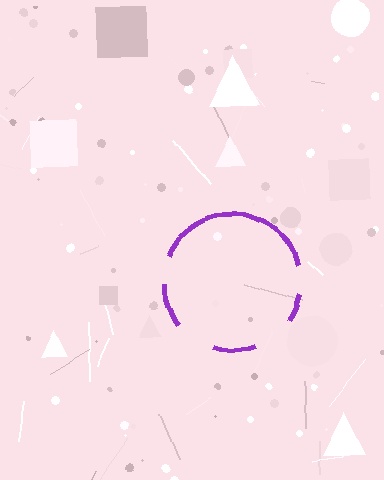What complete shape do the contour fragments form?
The contour fragments form a circle.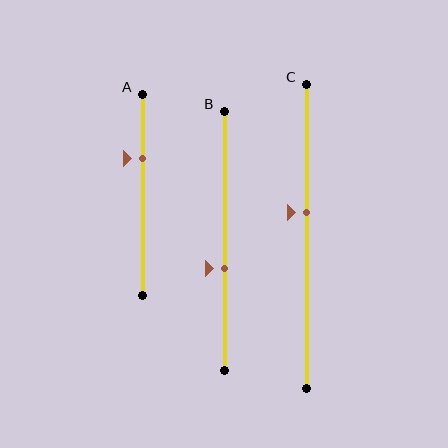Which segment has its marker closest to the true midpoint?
Segment C has its marker closest to the true midpoint.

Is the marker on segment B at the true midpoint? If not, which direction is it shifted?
No, the marker on segment B is shifted downward by about 10% of the segment length.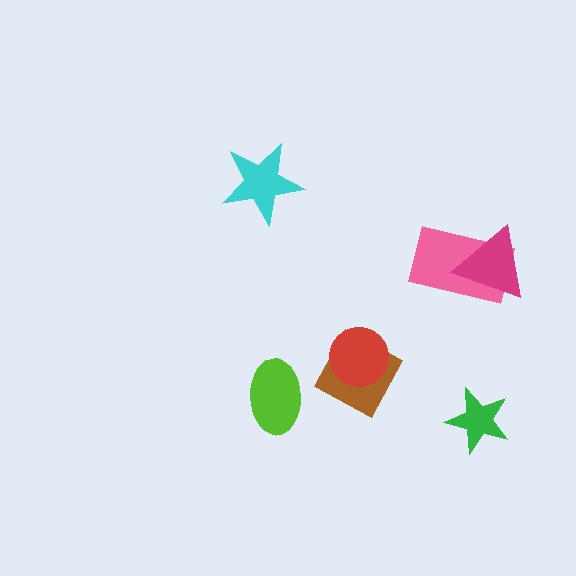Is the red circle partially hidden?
No, no other shape covers it.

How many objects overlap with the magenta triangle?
1 object overlaps with the magenta triangle.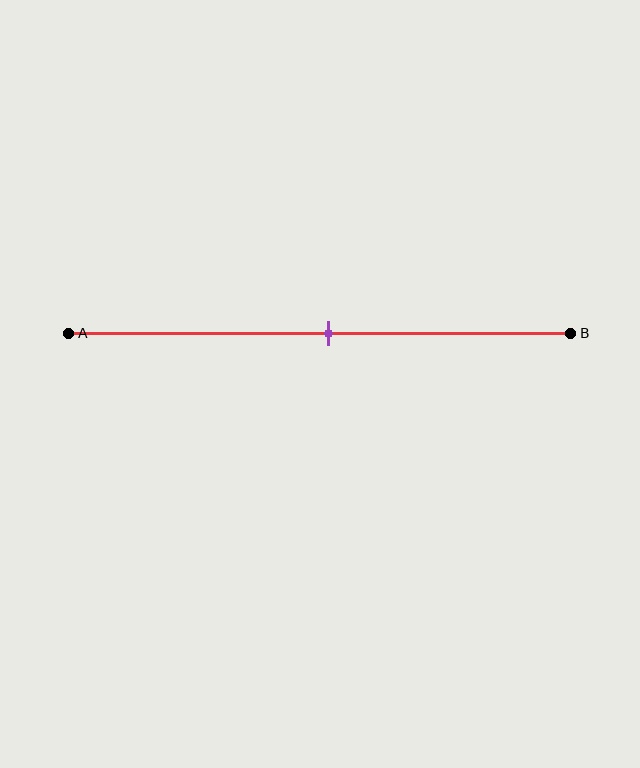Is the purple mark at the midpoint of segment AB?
Yes, the mark is approximately at the midpoint.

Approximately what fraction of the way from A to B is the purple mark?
The purple mark is approximately 50% of the way from A to B.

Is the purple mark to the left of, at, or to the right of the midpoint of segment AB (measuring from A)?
The purple mark is approximately at the midpoint of segment AB.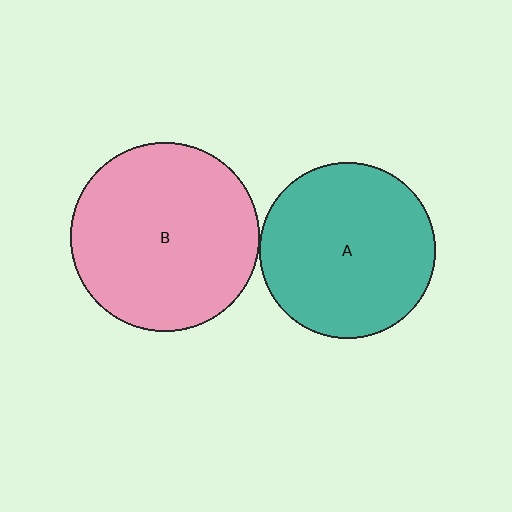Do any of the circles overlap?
No, none of the circles overlap.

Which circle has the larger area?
Circle B (pink).